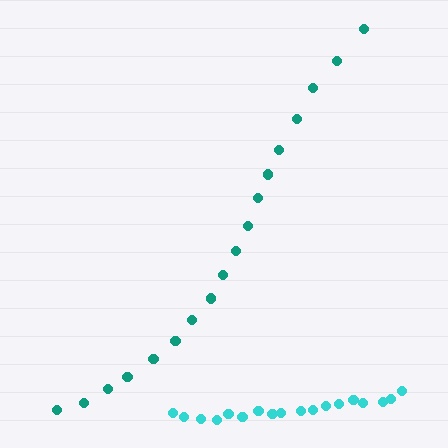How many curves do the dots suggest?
There are 2 distinct paths.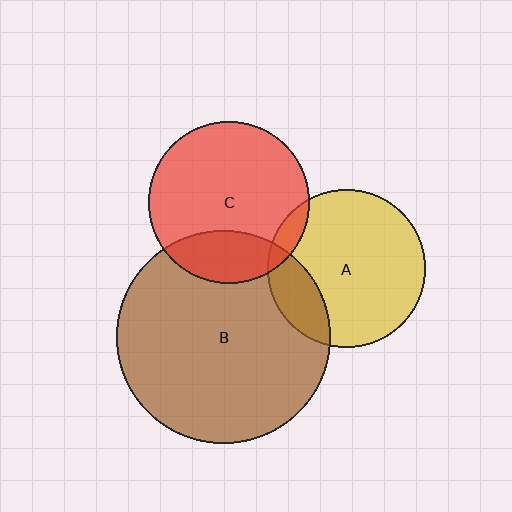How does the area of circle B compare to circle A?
Approximately 1.8 times.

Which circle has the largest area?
Circle B (brown).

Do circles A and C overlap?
Yes.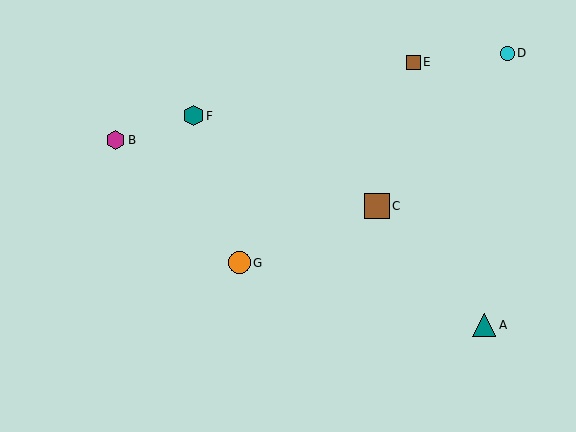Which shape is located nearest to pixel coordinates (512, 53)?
The cyan circle (labeled D) at (508, 53) is nearest to that location.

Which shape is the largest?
The brown square (labeled C) is the largest.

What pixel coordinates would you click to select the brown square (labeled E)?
Click at (413, 62) to select the brown square E.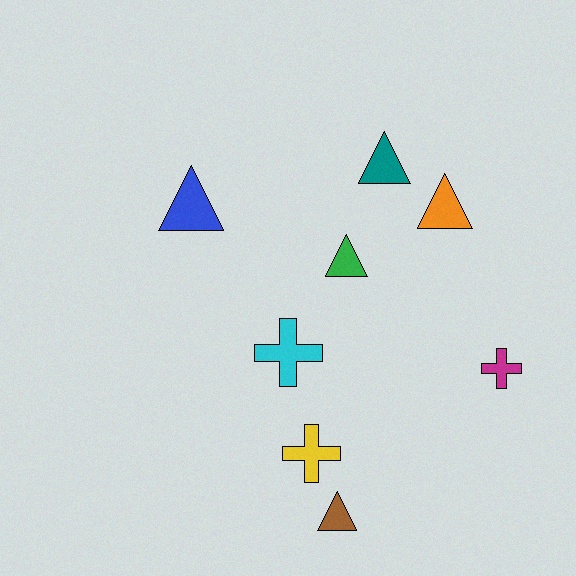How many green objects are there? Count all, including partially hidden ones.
There is 1 green object.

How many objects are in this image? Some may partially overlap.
There are 8 objects.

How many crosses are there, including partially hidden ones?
There are 3 crosses.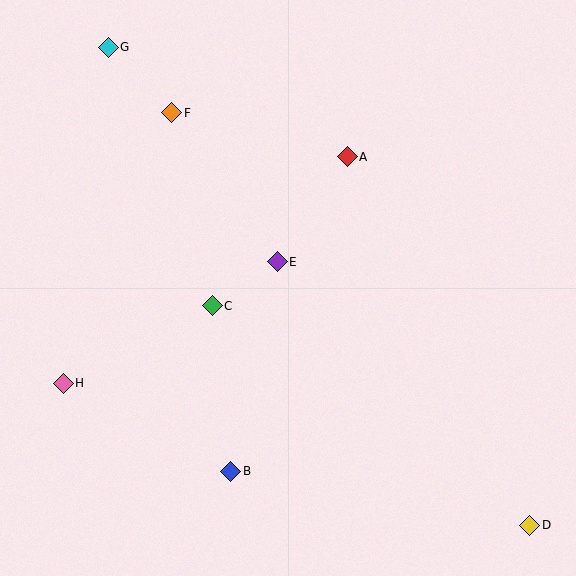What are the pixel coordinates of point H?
Point H is at (63, 383).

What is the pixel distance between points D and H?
The distance between D and H is 488 pixels.